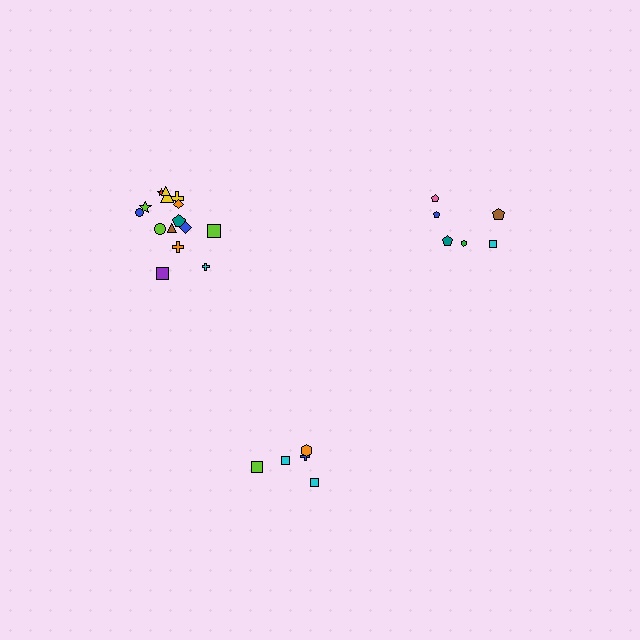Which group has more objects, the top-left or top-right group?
The top-left group.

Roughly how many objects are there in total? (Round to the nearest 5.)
Roughly 25 objects in total.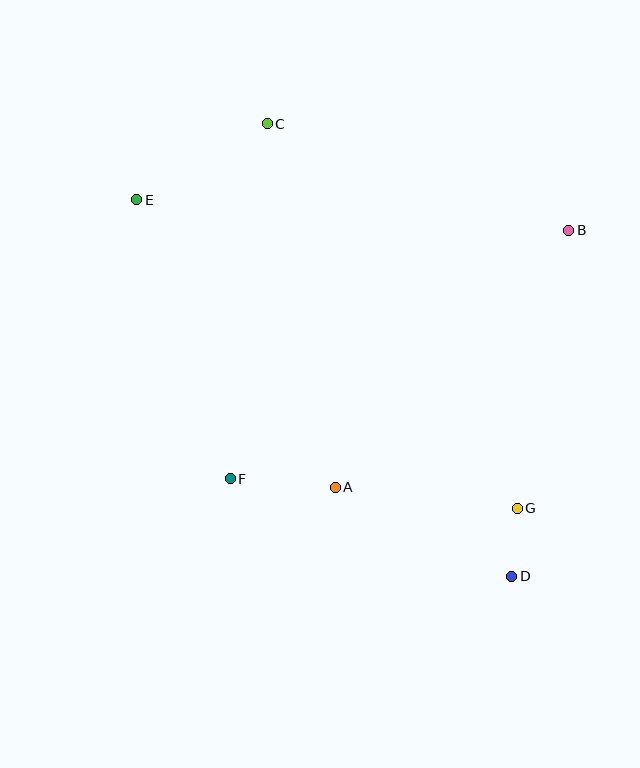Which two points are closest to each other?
Points D and G are closest to each other.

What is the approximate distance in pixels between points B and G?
The distance between B and G is approximately 283 pixels.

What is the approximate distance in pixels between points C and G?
The distance between C and G is approximately 459 pixels.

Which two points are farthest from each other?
Points D and E are farthest from each other.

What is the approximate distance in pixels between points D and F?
The distance between D and F is approximately 298 pixels.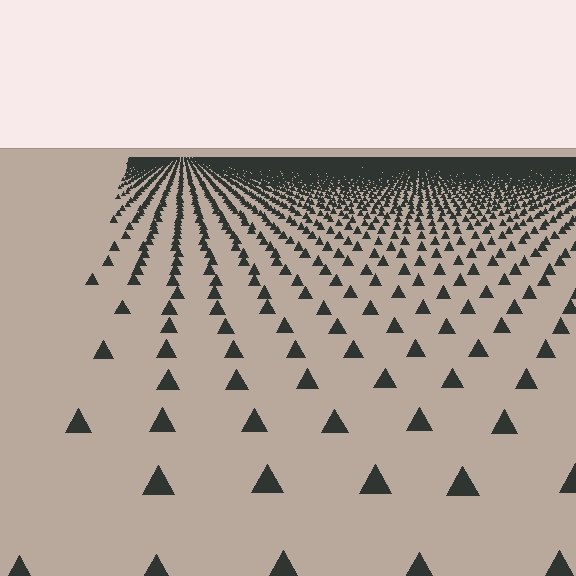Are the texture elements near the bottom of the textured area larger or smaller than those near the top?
Larger. Near the bottom, elements are closer to the viewer and appear at a bigger on-screen size.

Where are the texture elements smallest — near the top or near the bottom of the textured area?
Near the top.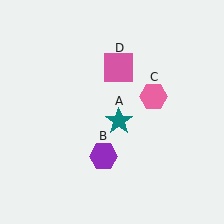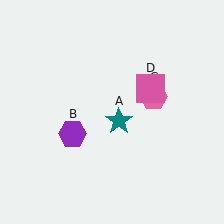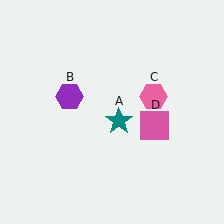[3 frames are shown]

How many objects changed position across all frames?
2 objects changed position: purple hexagon (object B), pink square (object D).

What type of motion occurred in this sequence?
The purple hexagon (object B), pink square (object D) rotated clockwise around the center of the scene.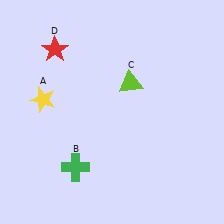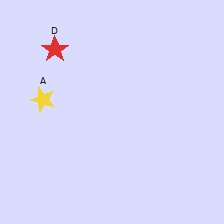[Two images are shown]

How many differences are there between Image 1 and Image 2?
There are 2 differences between the two images.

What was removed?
The lime triangle (C), the green cross (B) were removed in Image 2.